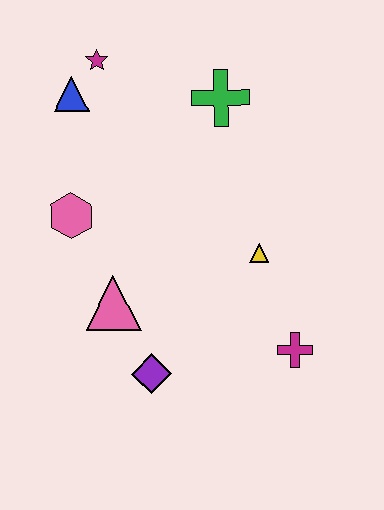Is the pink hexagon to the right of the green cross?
No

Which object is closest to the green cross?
The magenta star is closest to the green cross.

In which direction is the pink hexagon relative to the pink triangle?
The pink hexagon is above the pink triangle.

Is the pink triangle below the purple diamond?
No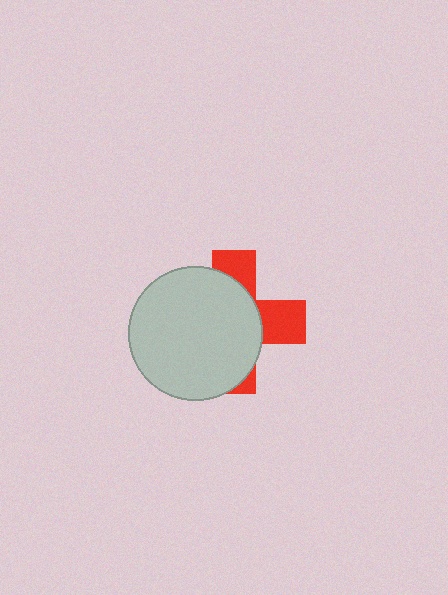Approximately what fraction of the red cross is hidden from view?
Roughly 66% of the red cross is hidden behind the light gray circle.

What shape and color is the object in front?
The object in front is a light gray circle.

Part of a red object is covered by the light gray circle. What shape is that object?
It is a cross.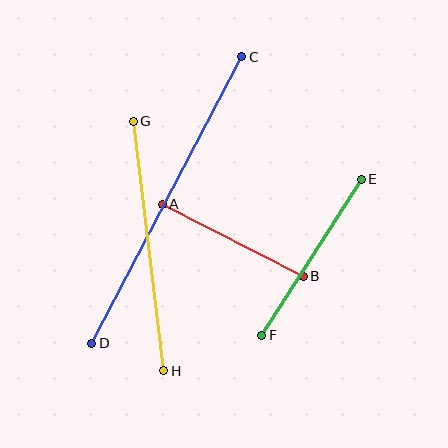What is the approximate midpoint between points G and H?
The midpoint is at approximately (149, 246) pixels.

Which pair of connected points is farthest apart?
Points C and D are farthest apart.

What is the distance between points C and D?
The distance is approximately 323 pixels.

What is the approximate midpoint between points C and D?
The midpoint is at approximately (167, 200) pixels.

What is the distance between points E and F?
The distance is approximately 185 pixels.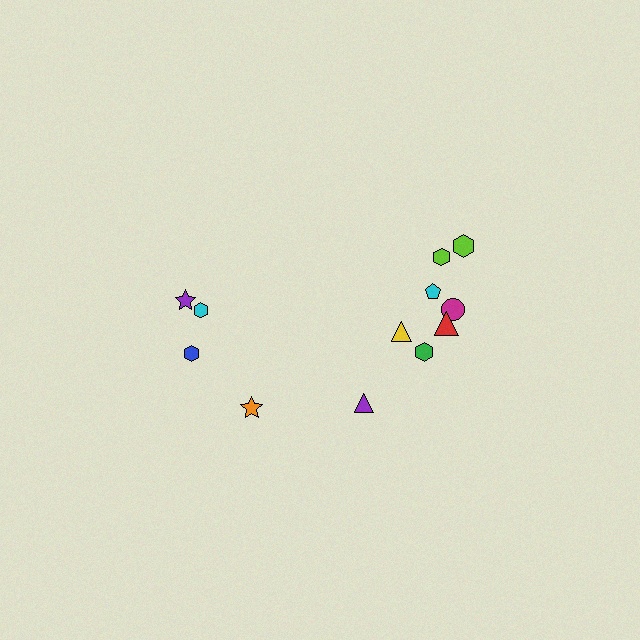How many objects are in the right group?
There are 8 objects.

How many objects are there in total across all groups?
There are 12 objects.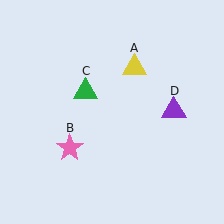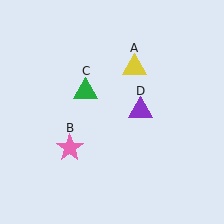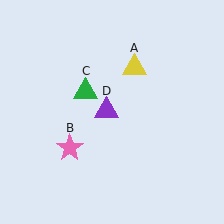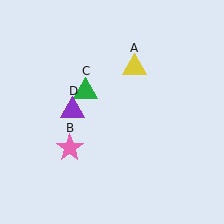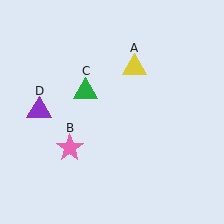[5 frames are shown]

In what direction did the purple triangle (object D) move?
The purple triangle (object D) moved left.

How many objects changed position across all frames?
1 object changed position: purple triangle (object D).